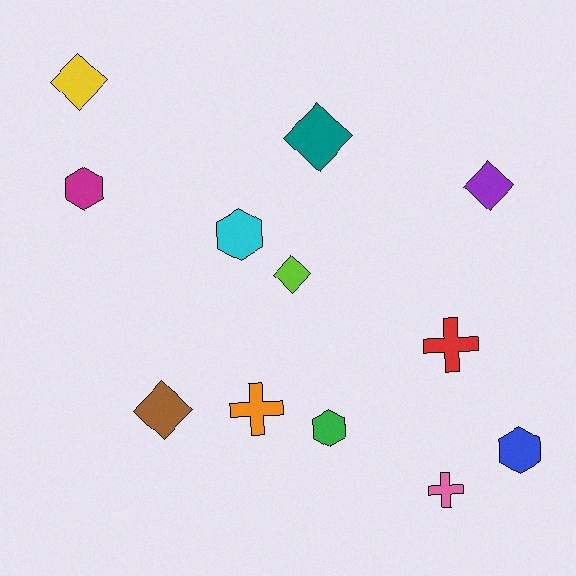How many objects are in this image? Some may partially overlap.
There are 12 objects.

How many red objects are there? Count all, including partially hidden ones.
There is 1 red object.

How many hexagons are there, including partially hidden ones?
There are 4 hexagons.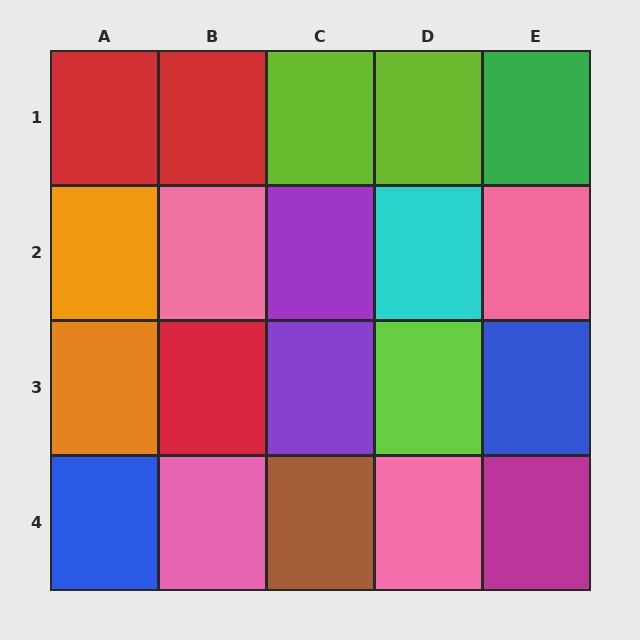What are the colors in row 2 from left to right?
Orange, pink, purple, cyan, pink.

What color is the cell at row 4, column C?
Brown.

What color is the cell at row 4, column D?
Pink.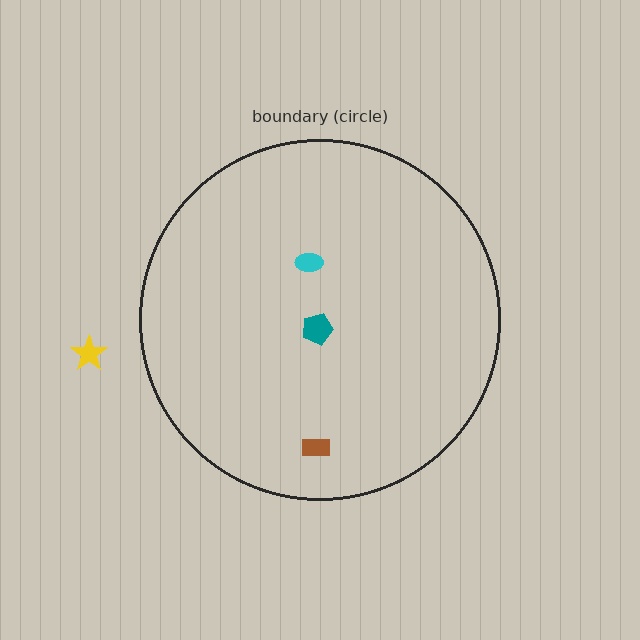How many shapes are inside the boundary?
3 inside, 1 outside.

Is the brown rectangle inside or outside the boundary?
Inside.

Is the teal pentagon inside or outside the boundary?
Inside.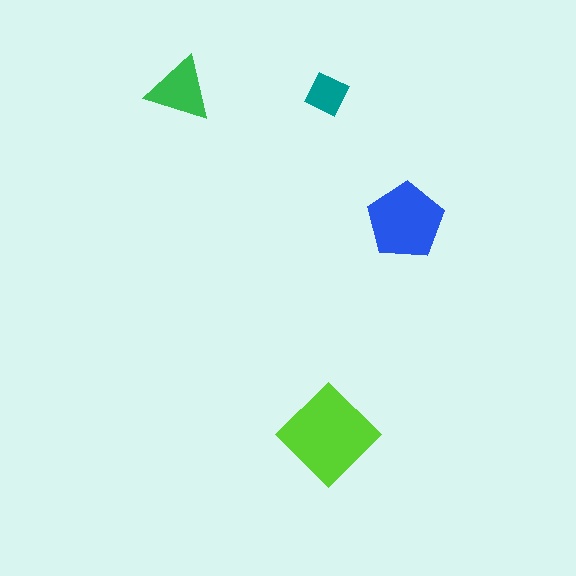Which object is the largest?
The lime diamond.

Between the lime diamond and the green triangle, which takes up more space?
The lime diamond.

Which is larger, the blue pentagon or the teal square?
The blue pentagon.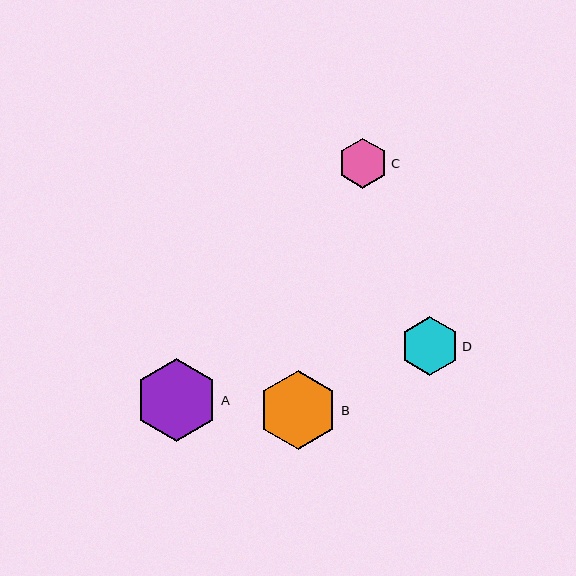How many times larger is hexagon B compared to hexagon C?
Hexagon B is approximately 1.6 times the size of hexagon C.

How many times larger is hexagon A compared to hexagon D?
Hexagon A is approximately 1.4 times the size of hexagon D.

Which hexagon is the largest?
Hexagon A is the largest with a size of approximately 84 pixels.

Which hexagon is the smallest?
Hexagon C is the smallest with a size of approximately 50 pixels.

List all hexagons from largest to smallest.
From largest to smallest: A, B, D, C.